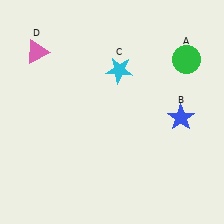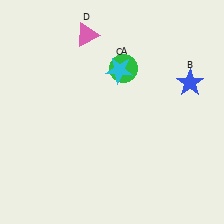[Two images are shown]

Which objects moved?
The objects that moved are: the green circle (A), the blue star (B), the pink triangle (D).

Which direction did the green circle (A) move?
The green circle (A) moved left.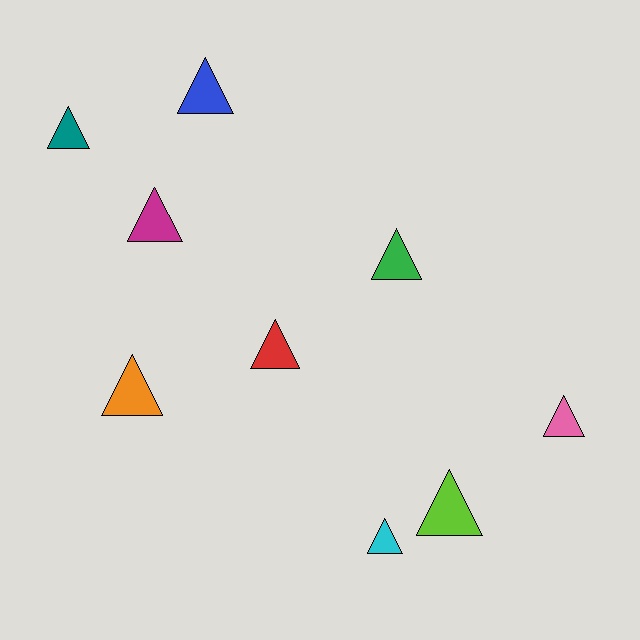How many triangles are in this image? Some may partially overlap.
There are 9 triangles.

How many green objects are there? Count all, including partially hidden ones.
There is 1 green object.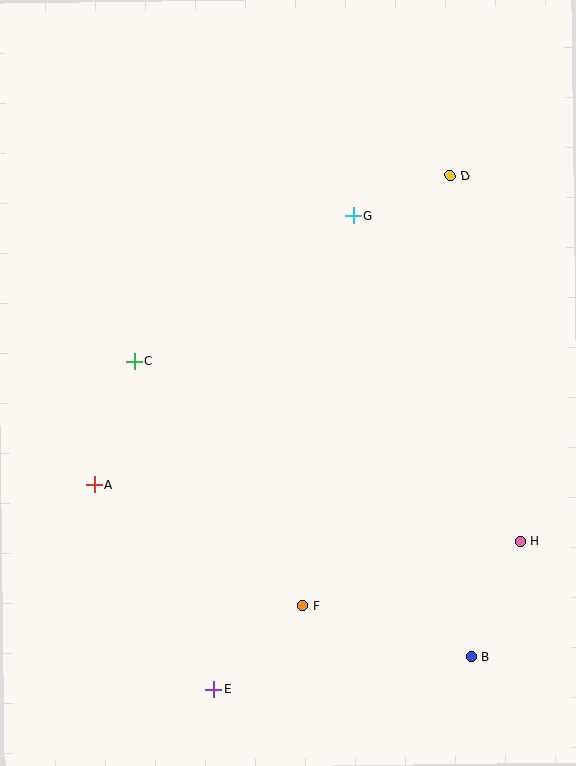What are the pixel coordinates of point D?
Point D is at (450, 176).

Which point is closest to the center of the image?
Point C at (134, 361) is closest to the center.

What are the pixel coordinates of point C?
Point C is at (134, 361).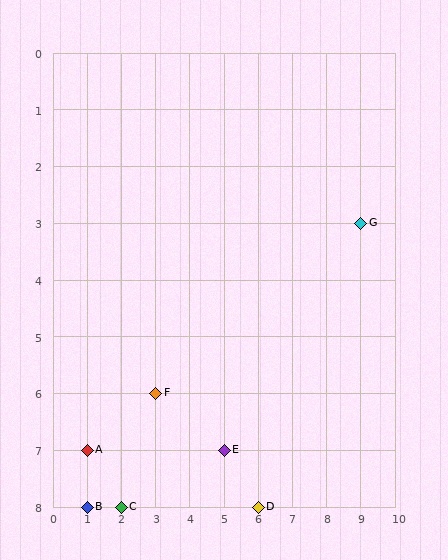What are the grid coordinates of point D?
Point D is at grid coordinates (6, 8).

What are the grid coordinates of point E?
Point E is at grid coordinates (5, 7).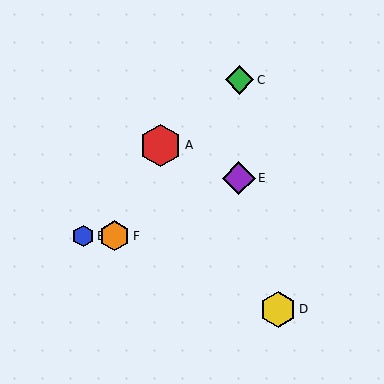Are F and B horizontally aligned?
Yes, both are at y≈236.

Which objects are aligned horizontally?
Objects B, F are aligned horizontally.